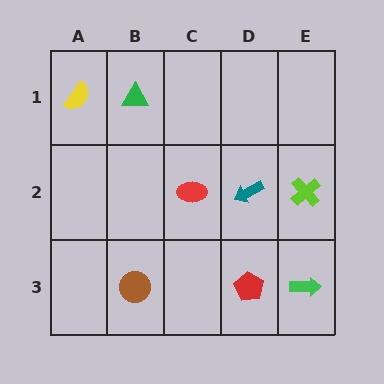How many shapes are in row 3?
3 shapes.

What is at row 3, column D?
A red pentagon.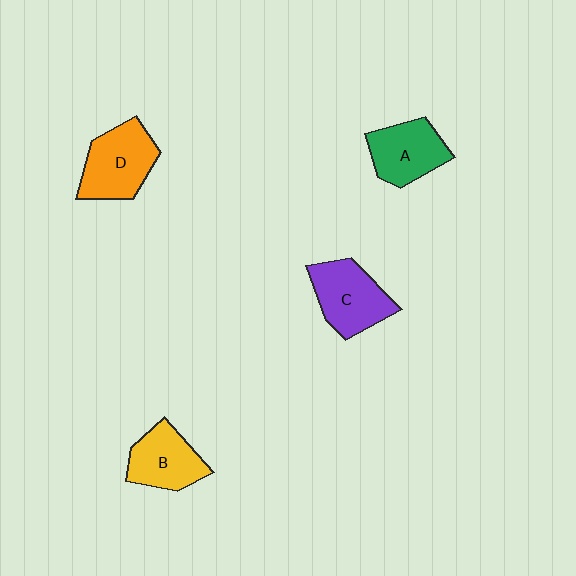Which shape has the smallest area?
Shape B (yellow).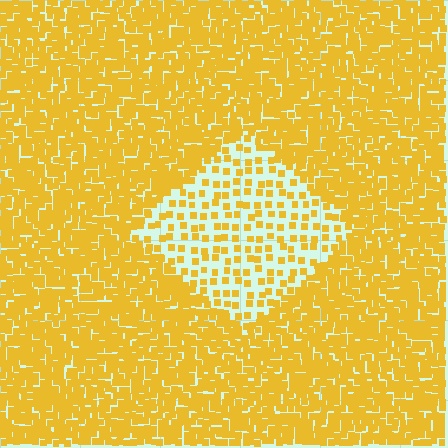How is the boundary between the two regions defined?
The boundary is defined by a change in element density (approximately 2.9x ratio). All elements are the same color, size, and shape.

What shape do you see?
I see a diamond.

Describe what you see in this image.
The image contains small yellow elements arranged at two different densities. A diamond-shaped region is visible where the elements are less densely packed than the surrounding area.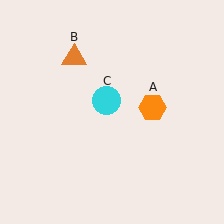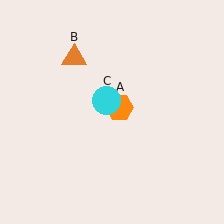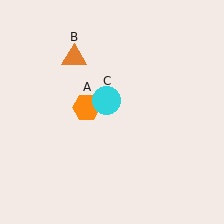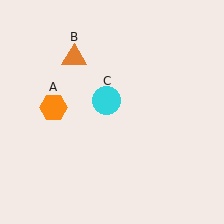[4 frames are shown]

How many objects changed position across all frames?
1 object changed position: orange hexagon (object A).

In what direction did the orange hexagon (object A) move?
The orange hexagon (object A) moved left.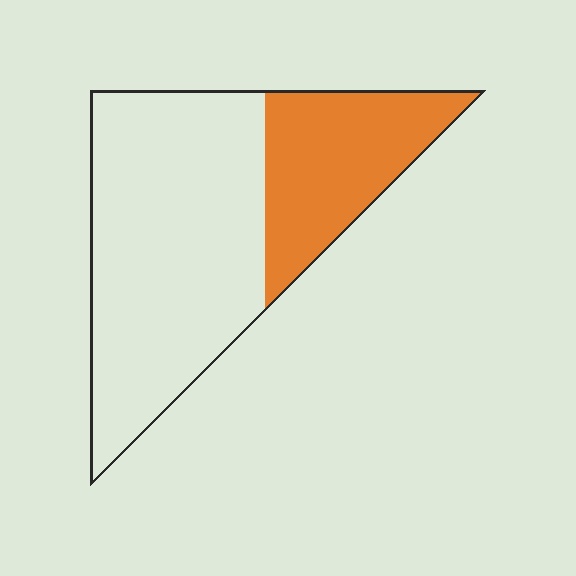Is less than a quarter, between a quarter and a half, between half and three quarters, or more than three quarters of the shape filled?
Between a quarter and a half.